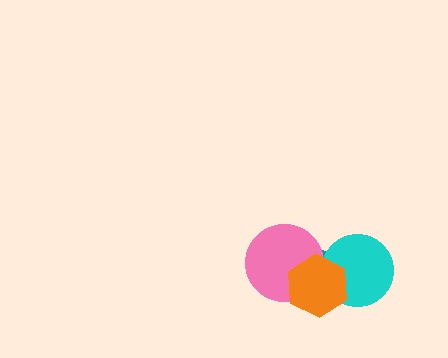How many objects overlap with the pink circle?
2 objects overlap with the pink circle.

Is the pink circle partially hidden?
Yes, it is partially covered by another shape.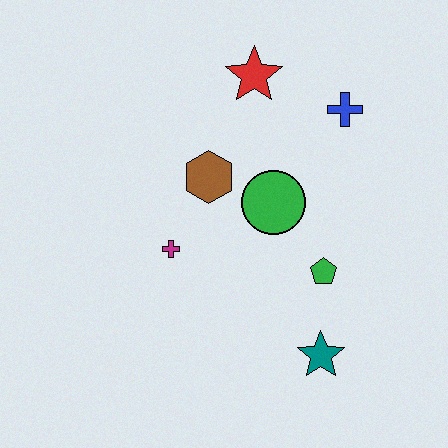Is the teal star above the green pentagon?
No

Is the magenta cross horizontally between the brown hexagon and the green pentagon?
No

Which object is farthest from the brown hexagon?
The teal star is farthest from the brown hexagon.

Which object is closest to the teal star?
The green pentagon is closest to the teal star.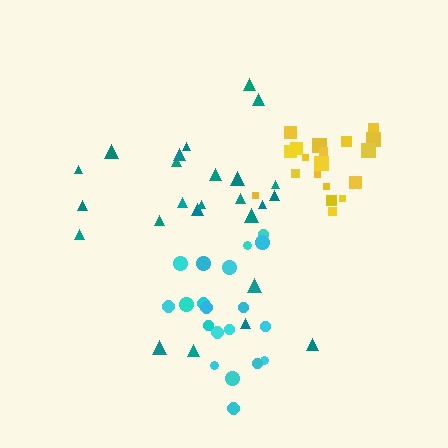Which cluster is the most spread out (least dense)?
Teal.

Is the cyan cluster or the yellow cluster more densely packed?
Yellow.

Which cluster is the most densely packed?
Yellow.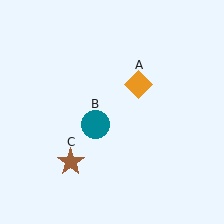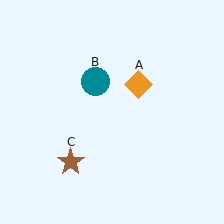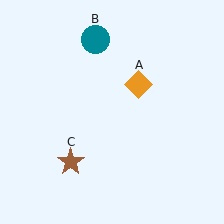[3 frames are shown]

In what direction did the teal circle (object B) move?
The teal circle (object B) moved up.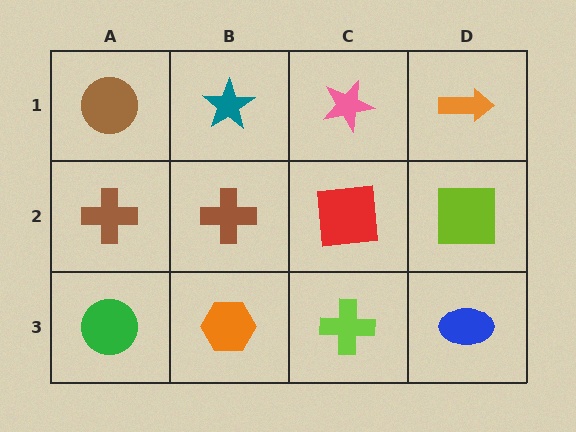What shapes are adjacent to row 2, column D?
An orange arrow (row 1, column D), a blue ellipse (row 3, column D), a red square (row 2, column C).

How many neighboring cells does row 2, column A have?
3.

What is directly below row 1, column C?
A red square.